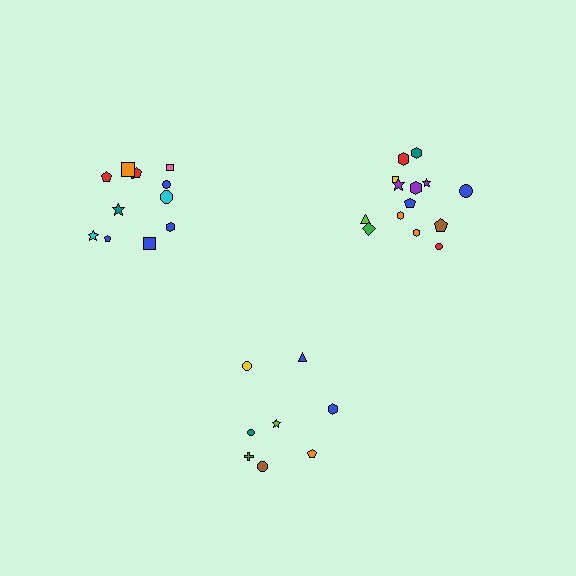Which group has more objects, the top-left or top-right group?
The top-right group.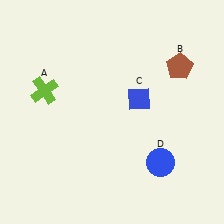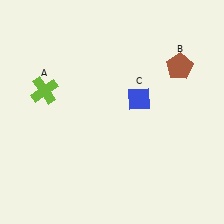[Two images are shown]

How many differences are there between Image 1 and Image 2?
There is 1 difference between the two images.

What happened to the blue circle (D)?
The blue circle (D) was removed in Image 2. It was in the bottom-right area of Image 1.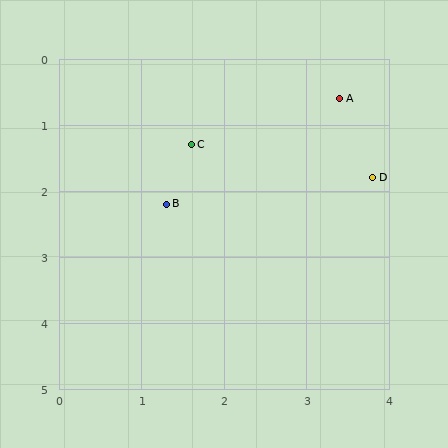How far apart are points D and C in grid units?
Points D and C are about 2.3 grid units apart.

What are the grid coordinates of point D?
Point D is at approximately (3.8, 1.8).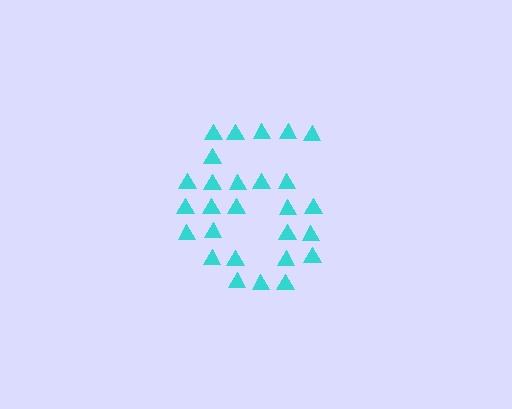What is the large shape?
The large shape is the digit 6.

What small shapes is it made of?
It is made of small triangles.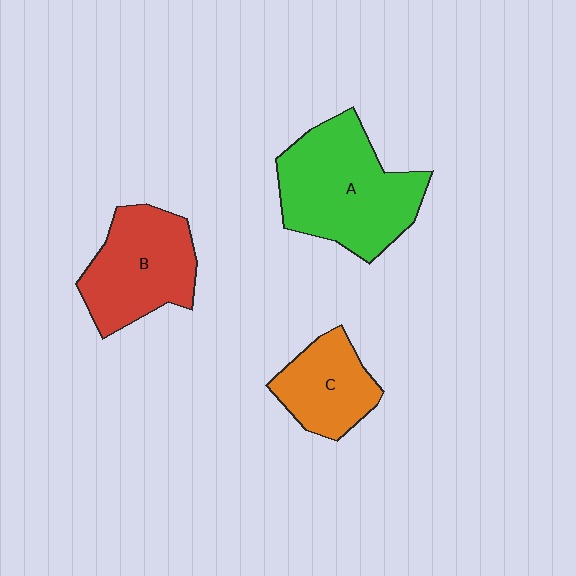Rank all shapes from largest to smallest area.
From largest to smallest: A (green), B (red), C (orange).